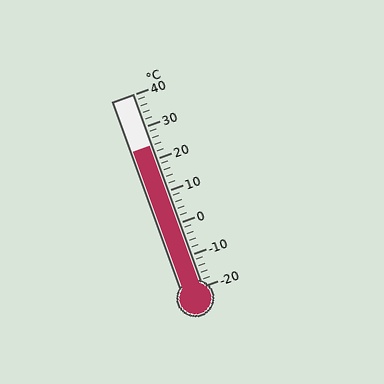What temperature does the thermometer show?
The thermometer shows approximately 24°C.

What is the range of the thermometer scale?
The thermometer scale ranges from -20°C to 40°C.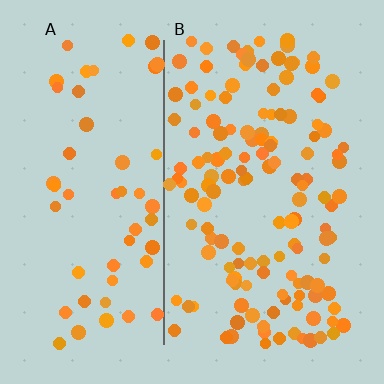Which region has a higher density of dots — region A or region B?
B (the right).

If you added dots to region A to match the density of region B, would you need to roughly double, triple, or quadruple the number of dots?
Approximately double.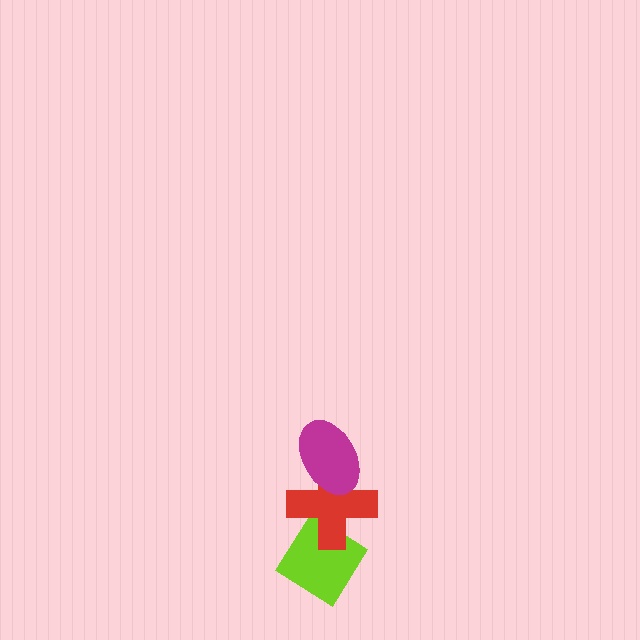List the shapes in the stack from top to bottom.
From top to bottom: the magenta ellipse, the red cross, the lime diamond.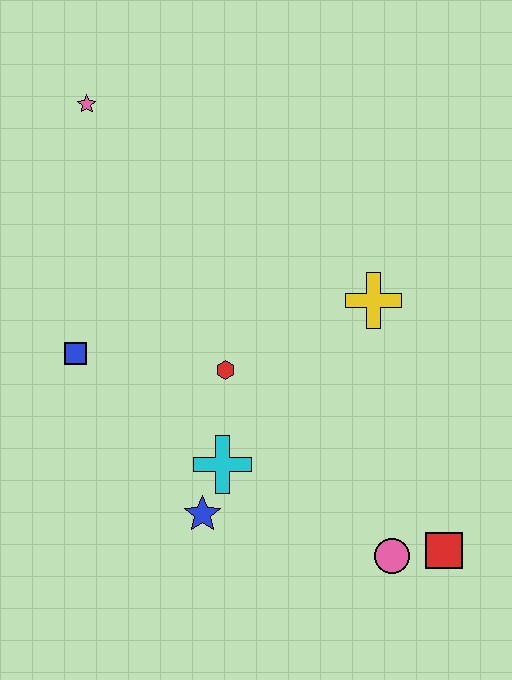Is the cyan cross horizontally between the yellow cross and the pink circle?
No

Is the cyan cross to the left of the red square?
Yes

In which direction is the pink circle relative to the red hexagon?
The pink circle is below the red hexagon.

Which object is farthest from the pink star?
The red square is farthest from the pink star.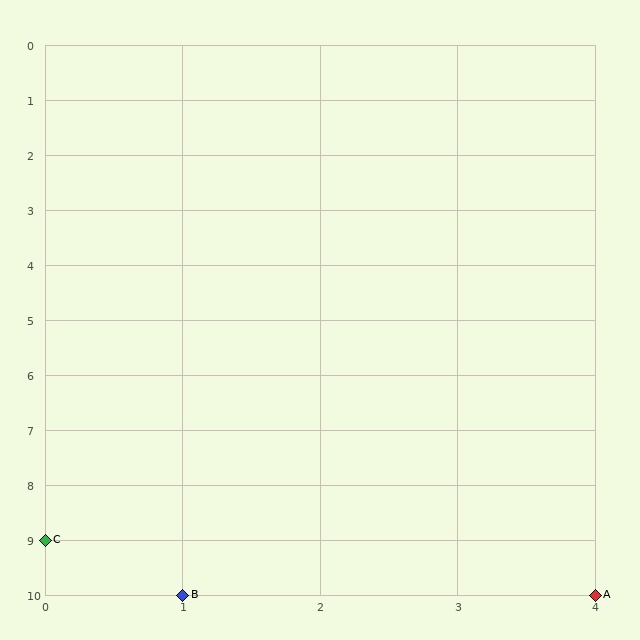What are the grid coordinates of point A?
Point A is at grid coordinates (4, 10).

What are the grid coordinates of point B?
Point B is at grid coordinates (1, 10).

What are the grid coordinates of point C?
Point C is at grid coordinates (0, 9).